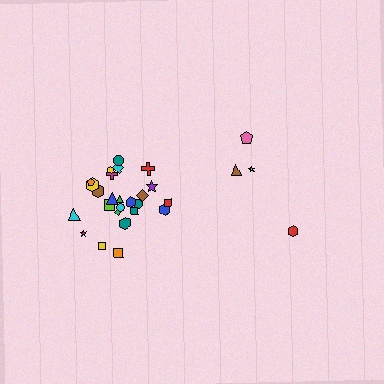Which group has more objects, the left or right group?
The left group.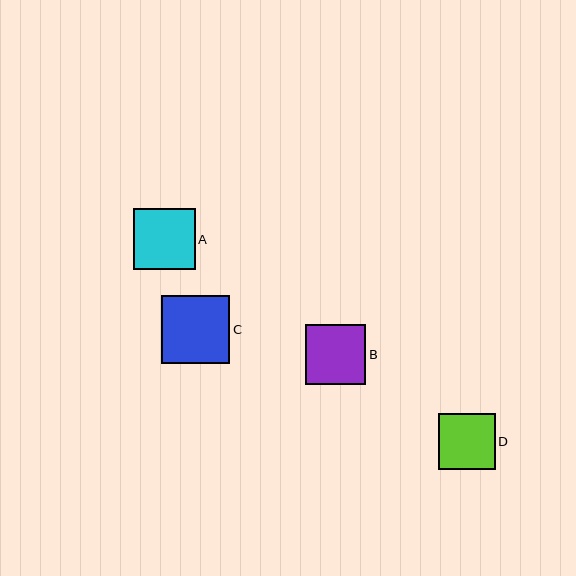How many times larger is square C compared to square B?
Square C is approximately 1.1 times the size of square B.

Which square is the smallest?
Square D is the smallest with a size of approximately 56 pixels.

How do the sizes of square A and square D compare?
Square A and square D are approximately the same size.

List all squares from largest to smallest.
From largest to smallest: C, A, B, D.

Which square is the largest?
Square C is the largest with a size of approximately 68 pixels.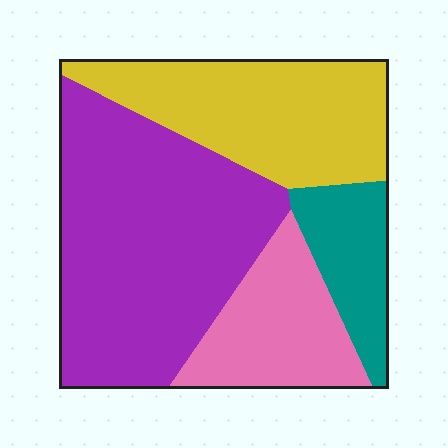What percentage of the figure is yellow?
Yellow takes up between a quarter and a half of the figure.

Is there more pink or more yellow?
Yellow.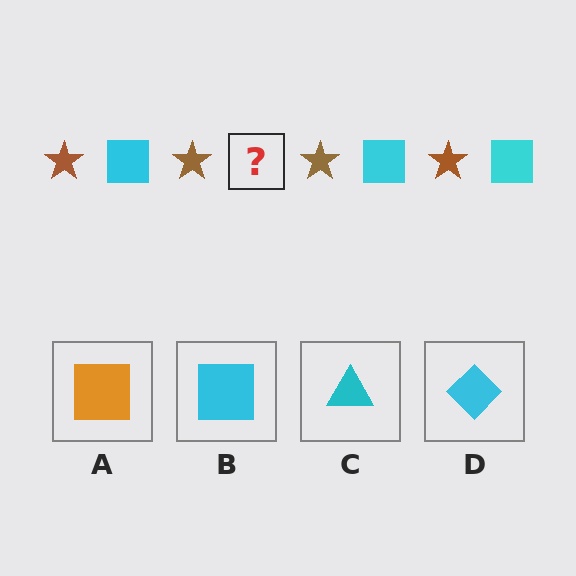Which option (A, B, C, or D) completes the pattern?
B.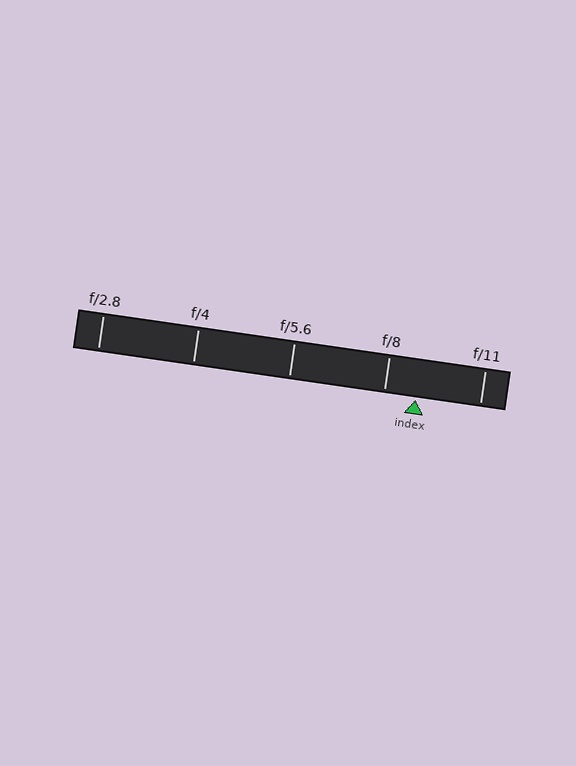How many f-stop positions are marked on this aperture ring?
There are 5 f-stop positions marked.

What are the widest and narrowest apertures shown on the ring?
The widest aperture shown is f/2.8 and the narrowest is f/11.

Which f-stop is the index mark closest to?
The index mark is closest to f/8.